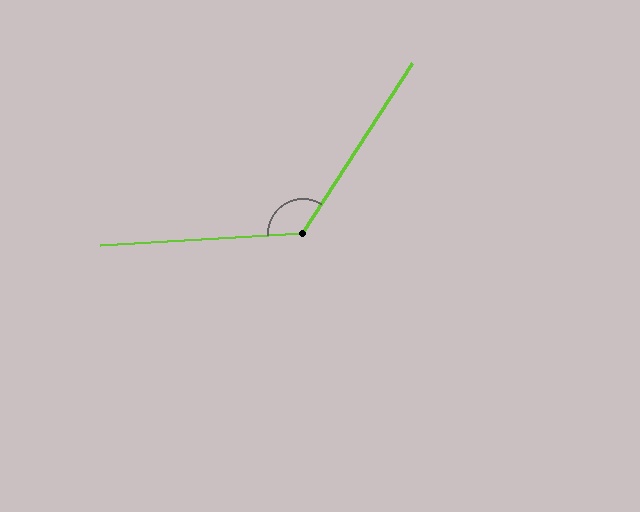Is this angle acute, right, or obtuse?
It is obtuse.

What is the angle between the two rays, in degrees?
Approximately 126 degrees.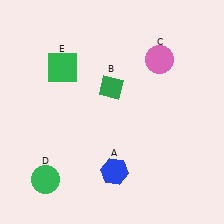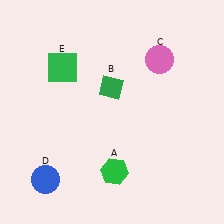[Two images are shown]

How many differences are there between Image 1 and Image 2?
There are 2 differences between the two images.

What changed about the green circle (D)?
In Image 1, D is green. In Image 2, it changed to blue.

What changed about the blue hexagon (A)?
In Image 1, A is blue. In Image 2, it changed to green.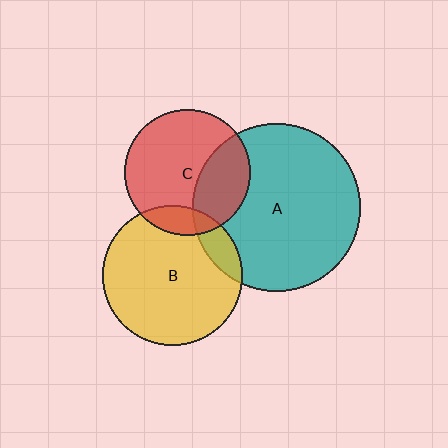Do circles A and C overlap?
Yes.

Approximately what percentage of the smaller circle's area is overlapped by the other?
Approximately 30%.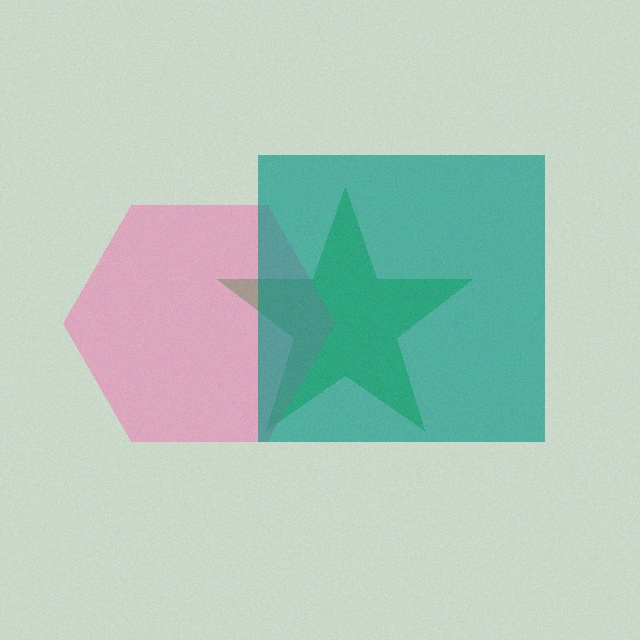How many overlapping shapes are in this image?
There are 3 overlapping shapes in the image.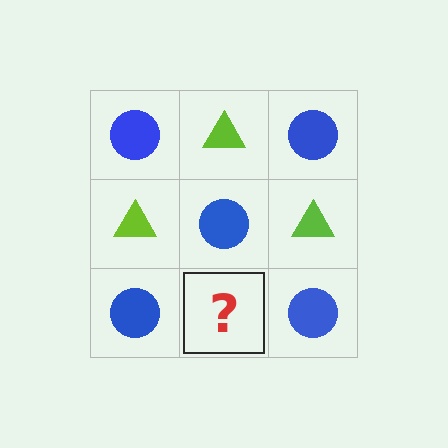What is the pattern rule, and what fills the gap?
The rule is that it alternates blue circle and lime triangle in a checkerboard pattern. The gap should be filled with a lime triangle.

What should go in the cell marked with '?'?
The missing cell should contain a lime triangle.